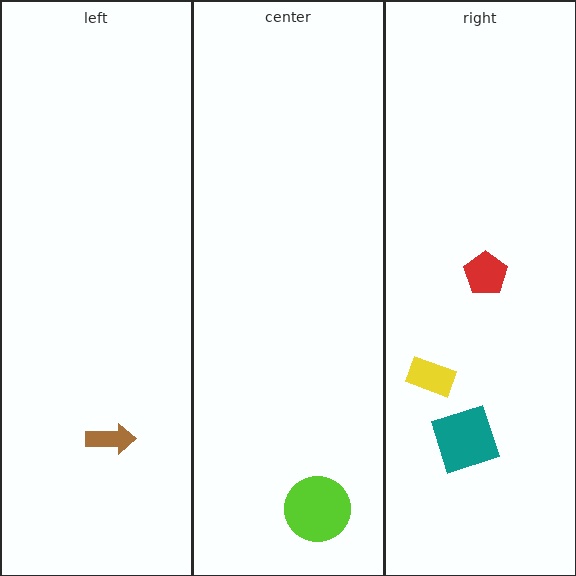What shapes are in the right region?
The red pentagon, the teal square, the yellow rectangle.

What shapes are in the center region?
The lime circle.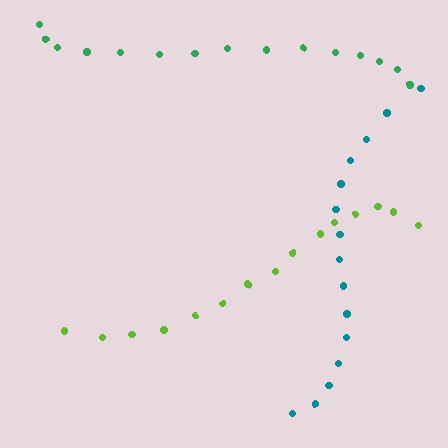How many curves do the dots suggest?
There are 3 distinct paths.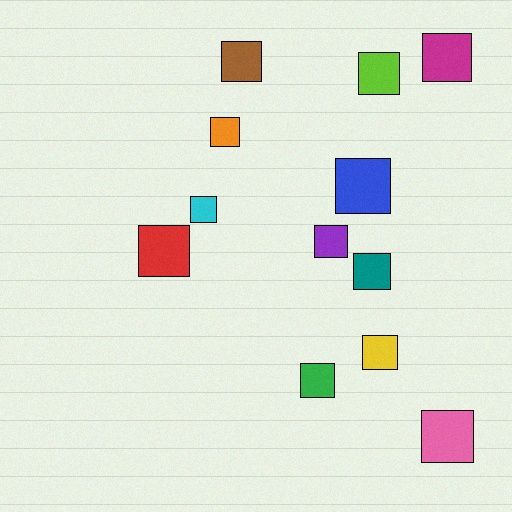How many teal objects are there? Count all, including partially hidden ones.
There is 1 teal object.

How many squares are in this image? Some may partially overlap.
There are 12 squares.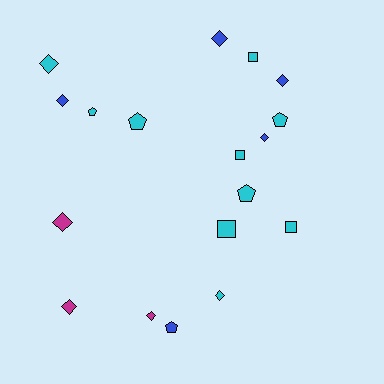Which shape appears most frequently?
Diamond, with 9 objects.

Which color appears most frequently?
Cyan, with 10 objects.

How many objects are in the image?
There are 18 objects.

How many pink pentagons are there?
There are no pink pentagons.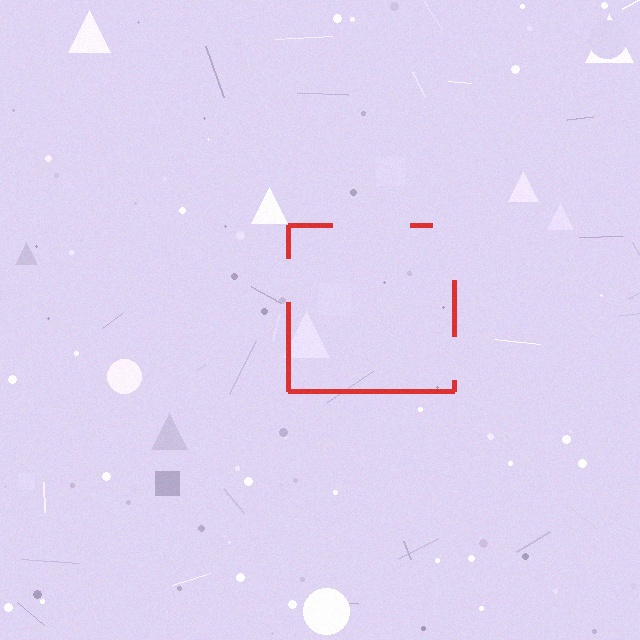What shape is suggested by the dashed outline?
The dashed outline suggests a square.